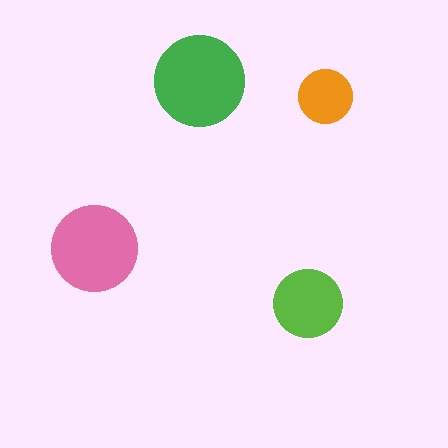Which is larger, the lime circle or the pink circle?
The pink one.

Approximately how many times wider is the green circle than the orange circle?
About 1.5 times wider.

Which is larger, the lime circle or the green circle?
The green one.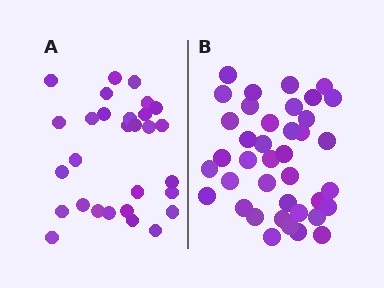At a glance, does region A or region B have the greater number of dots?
Region B (the right region) has more dots.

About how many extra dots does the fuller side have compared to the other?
Region B has roughly 10 or so more dots than region A.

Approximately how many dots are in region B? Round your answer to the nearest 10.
About 40 dots. (The exact count is 39, which rounds to 40.)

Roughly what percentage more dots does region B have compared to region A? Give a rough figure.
About 35% more.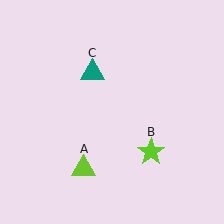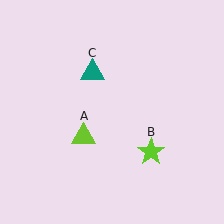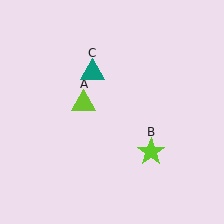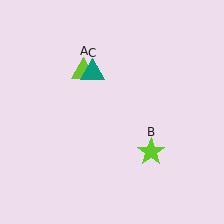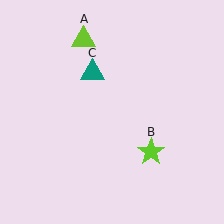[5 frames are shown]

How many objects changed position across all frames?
1 object changed position: lime triangle (object A).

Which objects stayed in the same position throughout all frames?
Lime star (object B) and teal triangle (object C) remained stationary.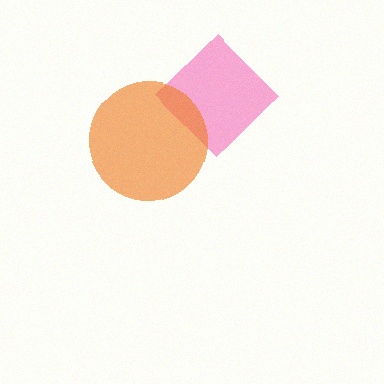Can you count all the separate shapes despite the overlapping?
Yes, there are 2 separate shapes.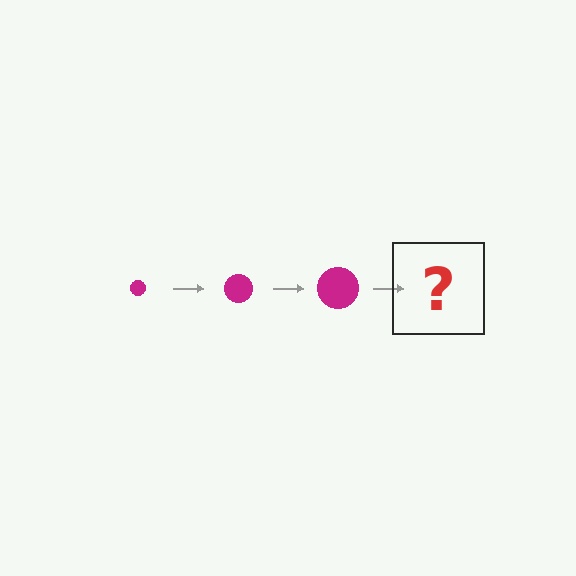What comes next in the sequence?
The next element should be a magenta circle, larger than the previous one.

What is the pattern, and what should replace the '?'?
The pattern is that the circle gets progressively larger each step. The '?' should be a magenta circle, larger than the previous one.